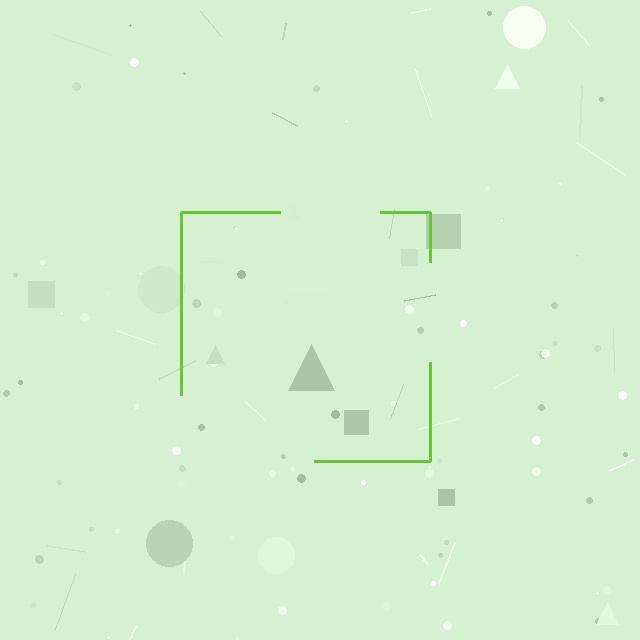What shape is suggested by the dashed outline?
The dashed outline suggests a square.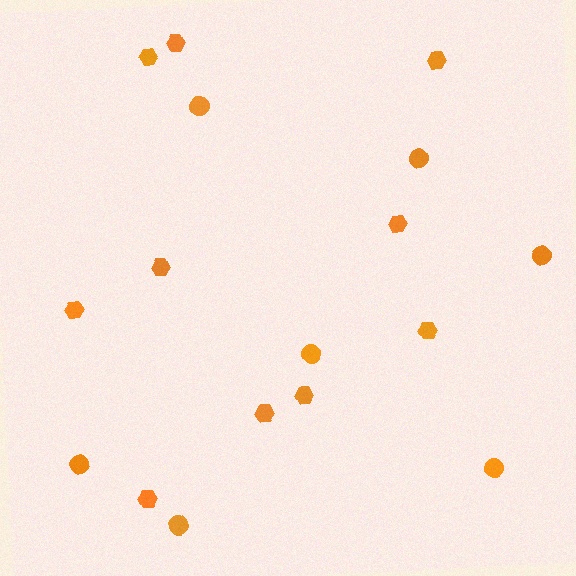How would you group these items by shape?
There are 2 groups: one group of hexagons (10) and one group of circles (7).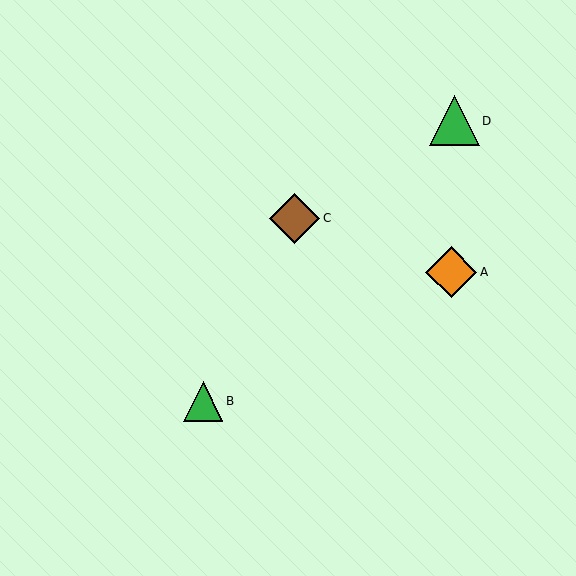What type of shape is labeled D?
Shape D is a green triangle.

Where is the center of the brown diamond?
The center of the brown diamond is at (294, 218).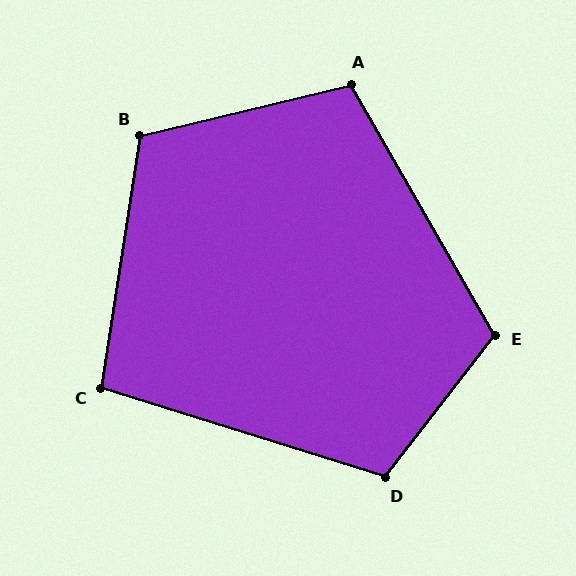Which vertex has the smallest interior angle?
C, at approximately 98 degrees.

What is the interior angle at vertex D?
Approximately 110 degrees (obtuse).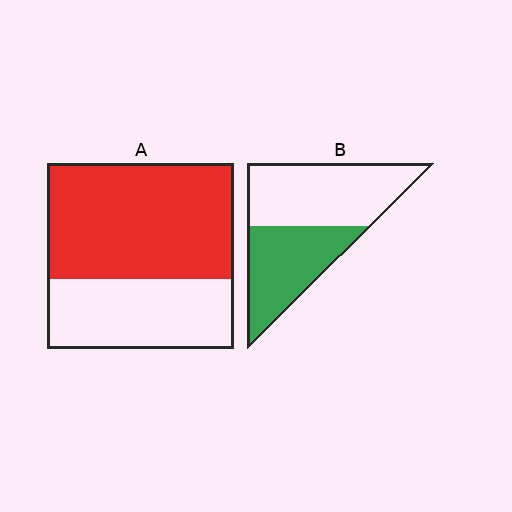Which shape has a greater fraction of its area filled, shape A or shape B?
Shape A.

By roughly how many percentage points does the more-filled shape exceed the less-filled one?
By roughly 20 percentage points (A over B).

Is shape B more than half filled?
No.